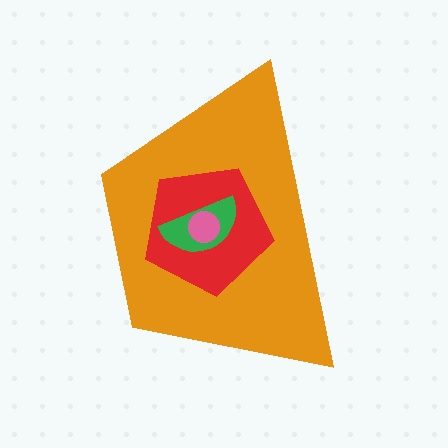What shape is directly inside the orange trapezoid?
The red pentagon.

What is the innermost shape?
The pink circle.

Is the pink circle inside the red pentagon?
Yes.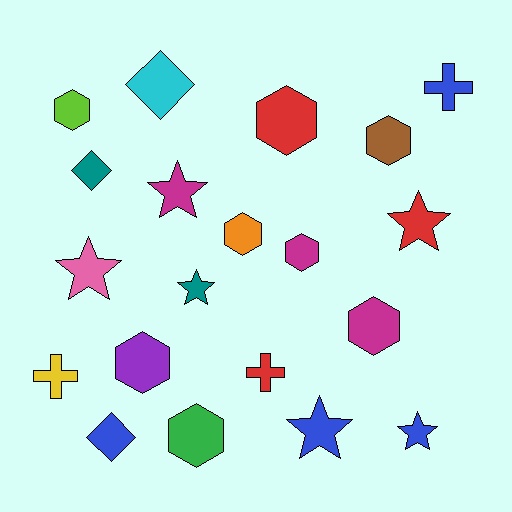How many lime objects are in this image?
There is 1 lime object.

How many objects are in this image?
There are 20 objects.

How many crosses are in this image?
There are 3 crosses.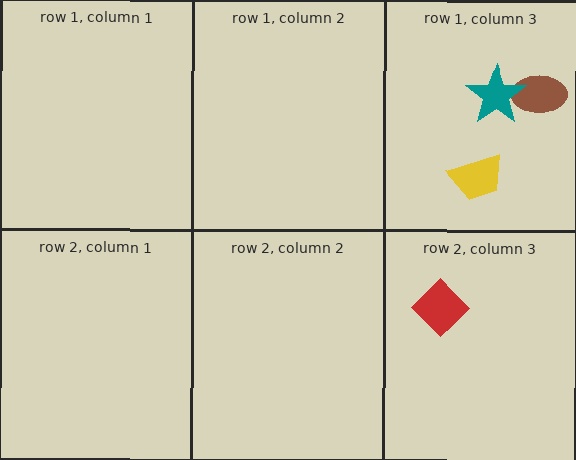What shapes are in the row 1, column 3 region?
The brown ellipse, the yellow trapezoid, the teal star.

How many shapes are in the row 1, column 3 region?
3.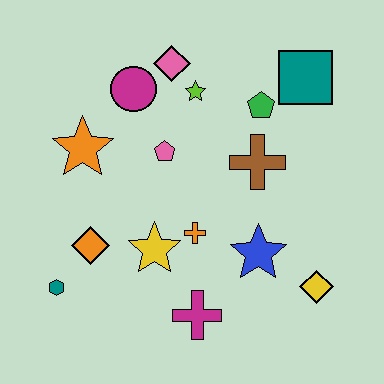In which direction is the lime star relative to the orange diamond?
The lime star is above the orange diamond.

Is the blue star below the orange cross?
Yes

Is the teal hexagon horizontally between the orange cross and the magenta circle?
No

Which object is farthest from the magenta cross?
The teal square is farthest from the magenta cross.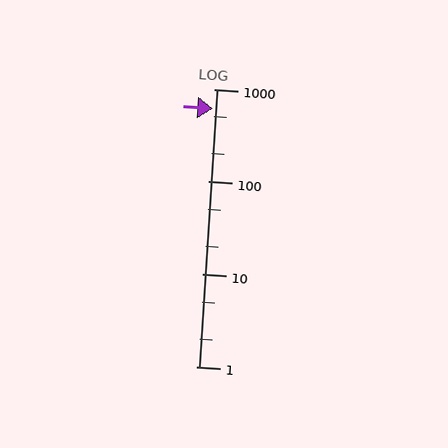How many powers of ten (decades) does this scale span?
The scale spans 3 decades, from 1 to 1000.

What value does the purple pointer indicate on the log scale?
The pointer indicates approximately 620.